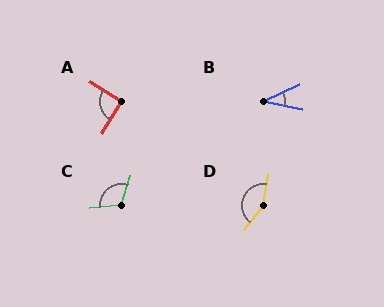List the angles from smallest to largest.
B (36°), A (90°), C (114°), D (151°).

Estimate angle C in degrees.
Approximately 114 degrees.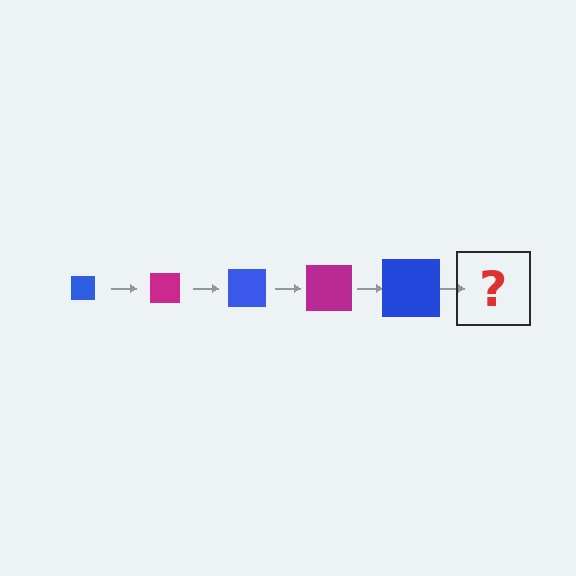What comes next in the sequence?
The next element should be a magenta square, larger than the previous one.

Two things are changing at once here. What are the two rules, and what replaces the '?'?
The two rules are that the square grows larger each step and the color cycles through blue and magenta. The '?' should be a magenta square, larger than the previous one.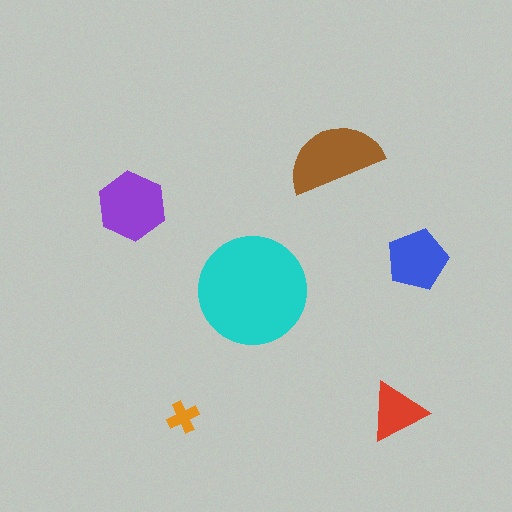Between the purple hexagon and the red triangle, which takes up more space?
The purple hexagon.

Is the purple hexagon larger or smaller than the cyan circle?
Smaller.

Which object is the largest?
The cyan circle.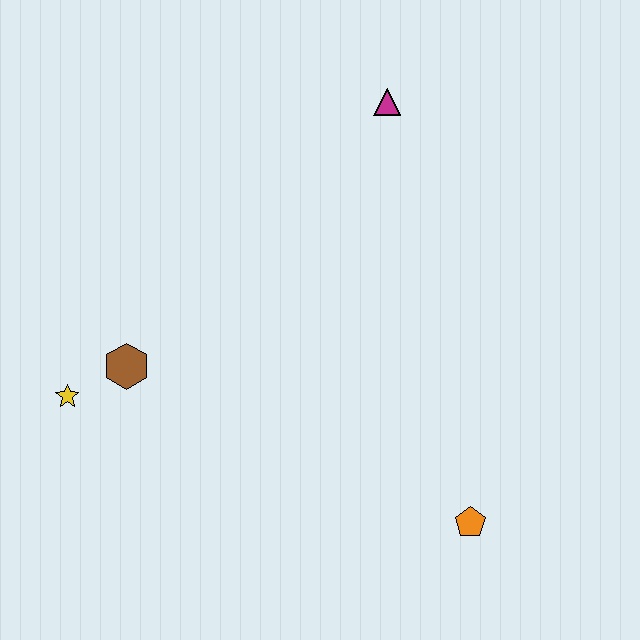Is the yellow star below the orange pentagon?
No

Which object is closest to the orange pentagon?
The brown hexagon is closest to the orange pentagon.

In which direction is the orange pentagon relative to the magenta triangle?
The orange pentagon is below the magenta triangle.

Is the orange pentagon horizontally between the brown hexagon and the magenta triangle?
No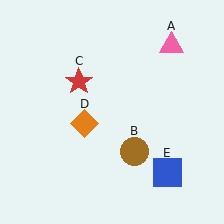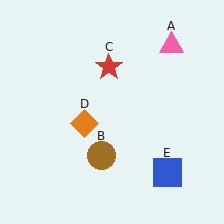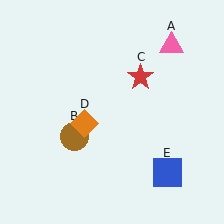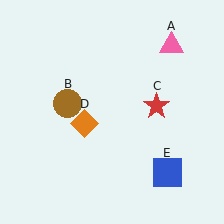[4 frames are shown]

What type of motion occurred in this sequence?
The brown circle (object B), red star (object C) rotated clockwise around the center of the scene.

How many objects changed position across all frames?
2 objects changed position: brown circle (object B), red star (object C).